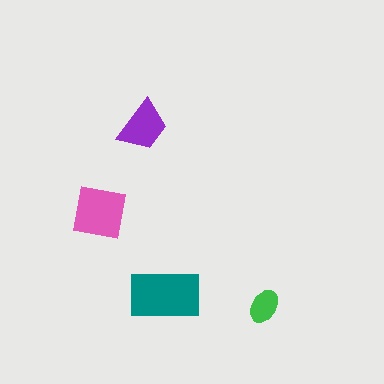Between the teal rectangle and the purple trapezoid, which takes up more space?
The teal rectangle.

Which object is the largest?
The teal rectangle.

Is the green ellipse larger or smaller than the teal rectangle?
Smaller.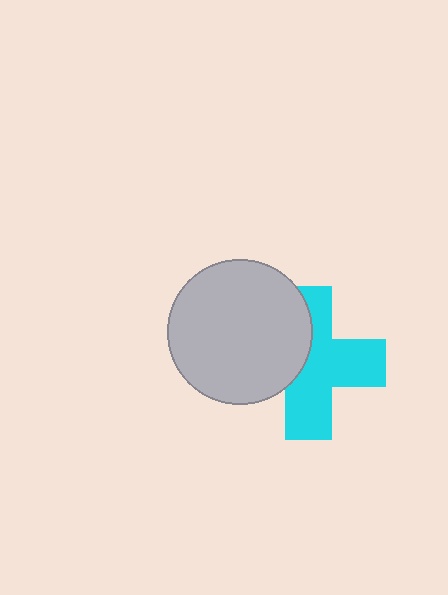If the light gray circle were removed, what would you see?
You would see the complete cyan cross.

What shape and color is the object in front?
The object in front is a light gray circle.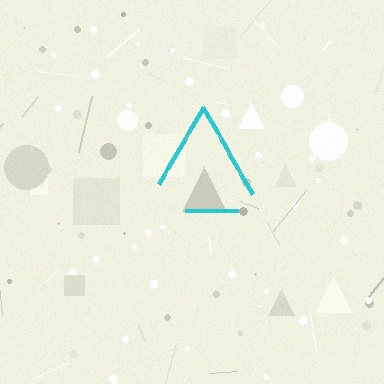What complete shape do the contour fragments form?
The contour fragments form a triangle.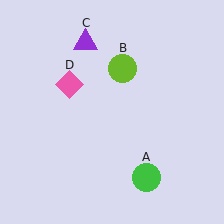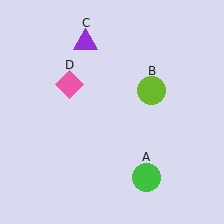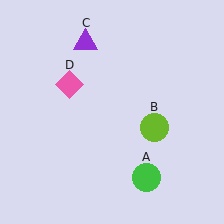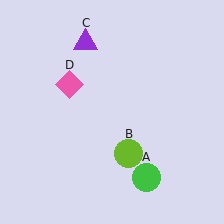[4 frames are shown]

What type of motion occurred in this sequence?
The lime circle (object B) rotated clockwise around the center of the scene.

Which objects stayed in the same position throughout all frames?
Green circle (object A) and purple triangle (object C) and pink diamond (object D) remained stationary.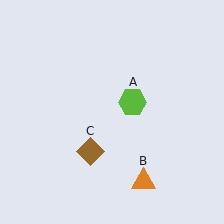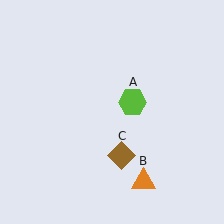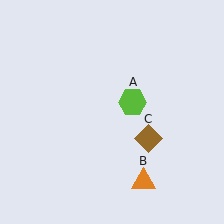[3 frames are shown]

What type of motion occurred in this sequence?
The brown diamond (object C) rotated counterclockwise around the center of the scene.